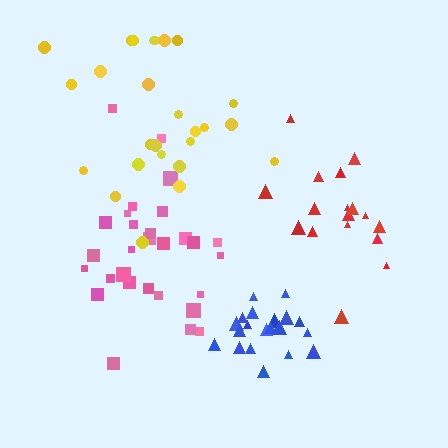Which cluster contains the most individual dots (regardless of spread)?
Pink (29).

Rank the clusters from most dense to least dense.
blue, pink, red, yellow.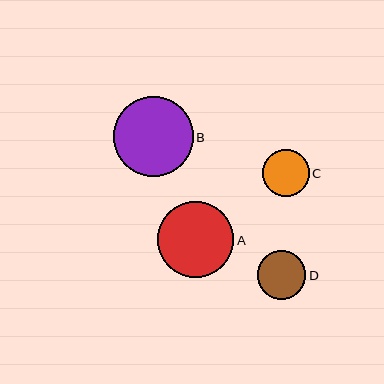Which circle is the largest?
Circle B is the largest with a size of approximately 80 pixels.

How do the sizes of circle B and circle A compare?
Circle B and circle A are approximately the same size.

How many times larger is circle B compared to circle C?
Circle B is approximately 1.7 times the size of circle C.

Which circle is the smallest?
Circle C is the smallest with a size of approximately 47 pixels.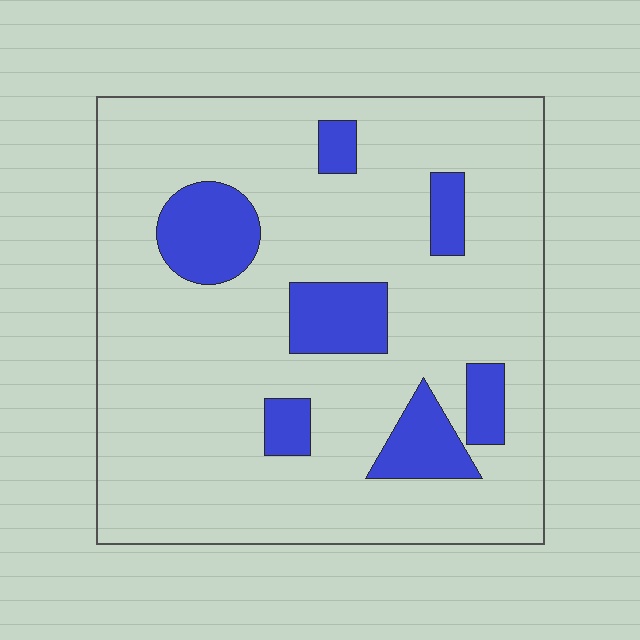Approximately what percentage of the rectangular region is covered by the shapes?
Approximately 15%.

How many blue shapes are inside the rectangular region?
7.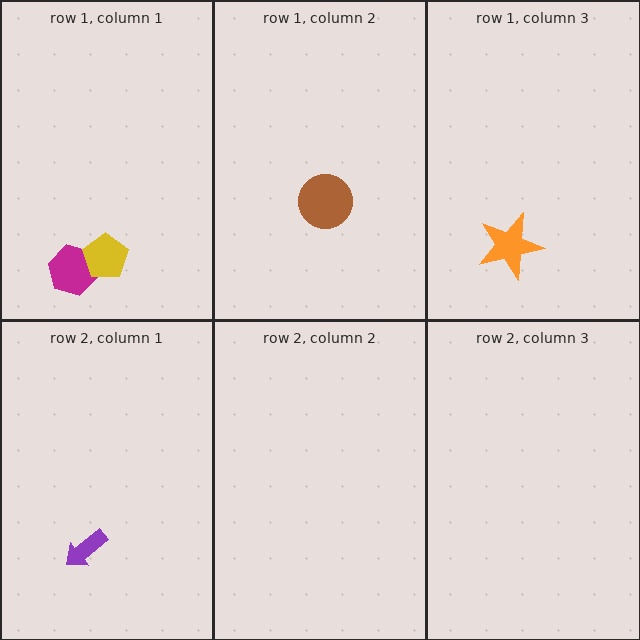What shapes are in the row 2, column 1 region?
The purple arrow.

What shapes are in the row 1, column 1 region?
The magenta hexagon, the yellow pentagon.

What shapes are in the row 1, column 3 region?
The orange star.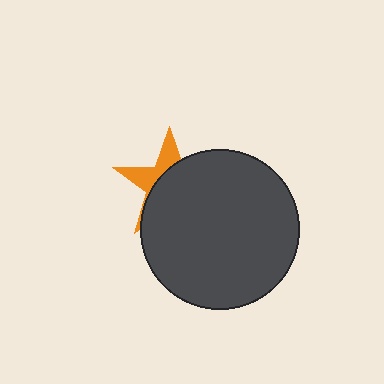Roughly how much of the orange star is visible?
A small part of it is visible (roughly 33%).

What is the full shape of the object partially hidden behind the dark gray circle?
The partially hidden object is an orange star.